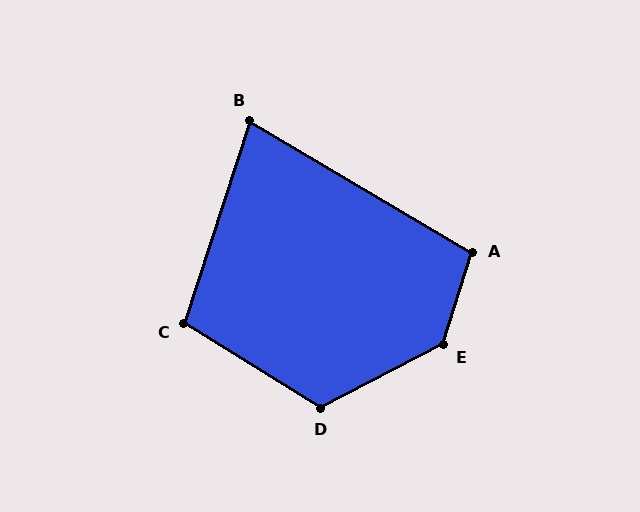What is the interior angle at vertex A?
Approximately 103 degrees (obtuse).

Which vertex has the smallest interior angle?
B, at approximately 77 degrees.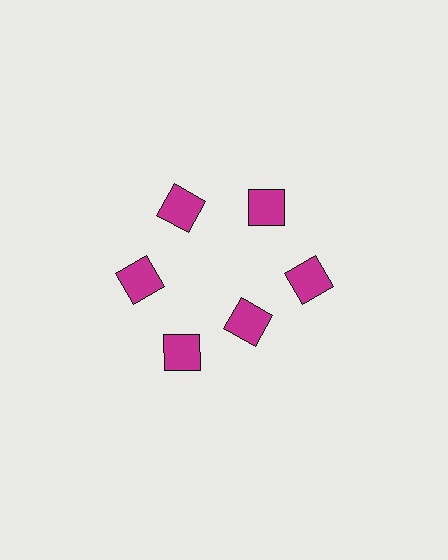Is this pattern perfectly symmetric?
No. The 6 magenta squares are arranged in a ring, but one element near the 5 o'clock position is pulled inward toward the center, breaking the 6-fold rotational symmetry.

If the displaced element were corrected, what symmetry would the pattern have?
It would have 6-fold rotational symmetry — the pattern would map onto itself every 60 degrees.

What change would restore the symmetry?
The symmetry would be restored by moving it outward, back onto the ring so that all 6 squares sit at equal angles and equal distance from the center.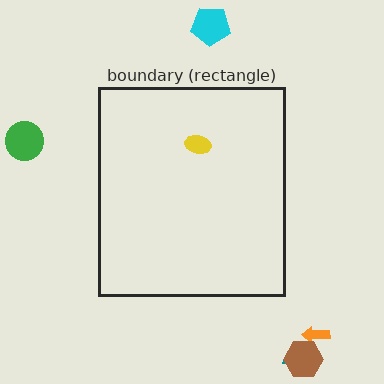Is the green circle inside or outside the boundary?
Outside.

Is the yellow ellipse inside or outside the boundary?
Inside.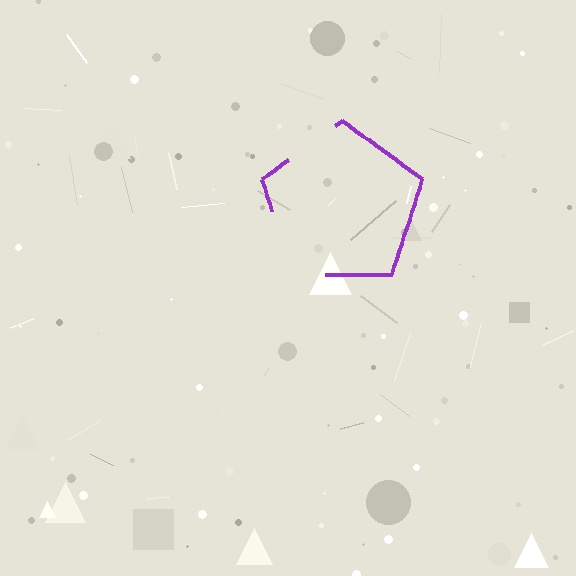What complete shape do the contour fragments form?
The contour fragments form a pentagon.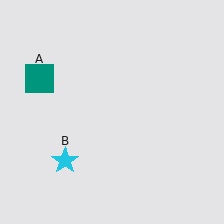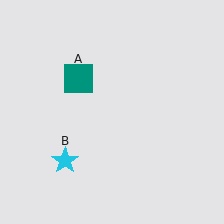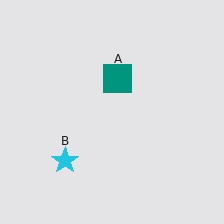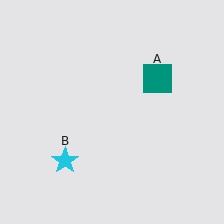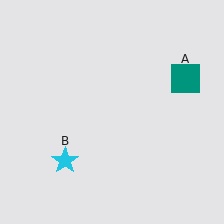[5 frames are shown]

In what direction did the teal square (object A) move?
The teal square (object A) moved right.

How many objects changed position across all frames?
1 object changed position: teal square (object A).